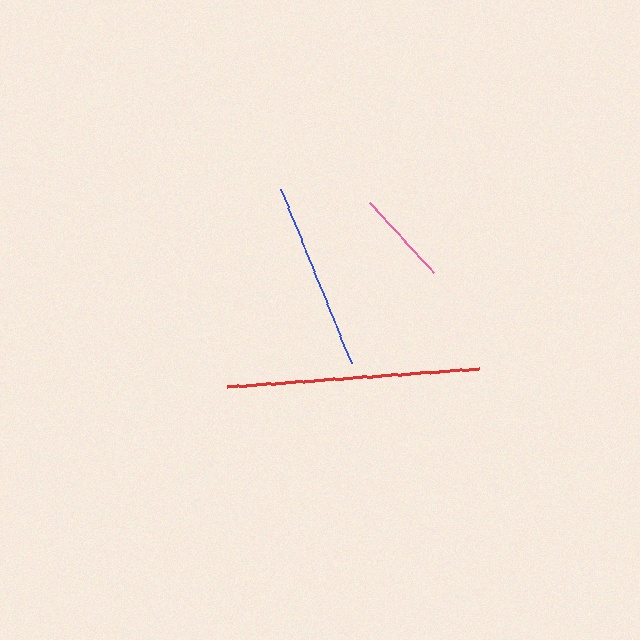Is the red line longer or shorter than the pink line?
The red line is longer than the pink line.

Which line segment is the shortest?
The pink line is the shortest at approximately 94 pixels.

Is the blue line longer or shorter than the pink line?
The blue line is longer than the pink line.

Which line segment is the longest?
The red line is the longest at approximately 252 pixels.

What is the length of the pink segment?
The pink segment is approximately 94 pixels long.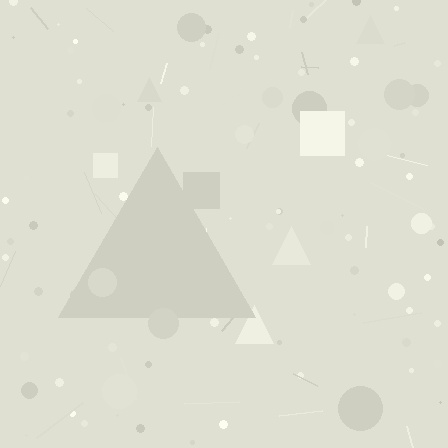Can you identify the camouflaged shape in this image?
The camouflaged shape is a triangle.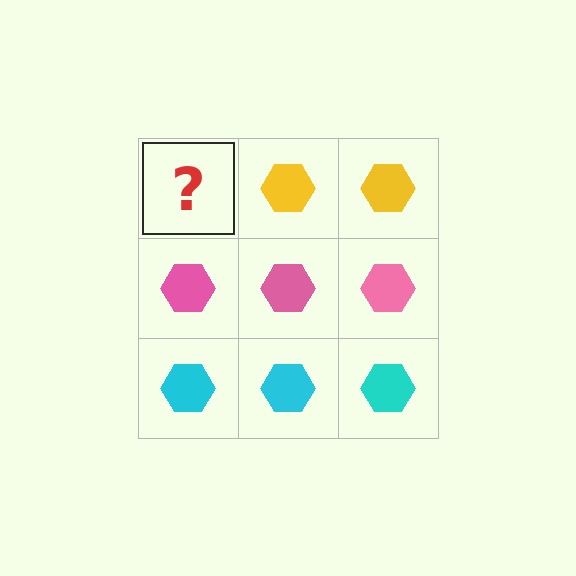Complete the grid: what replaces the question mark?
The question mark should be replaced with a yellow hexagon.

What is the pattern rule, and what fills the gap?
The rule is that each row has a consistent color. The gap should be filled with a yellow hexagon.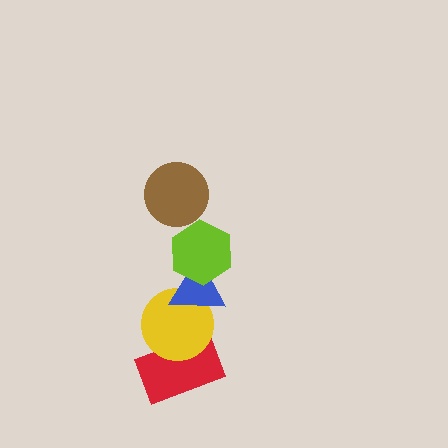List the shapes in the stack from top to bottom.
From top to bottom: the brown circle, the lime hexagon, the blue triangle, the yellow circle, the red rectangle.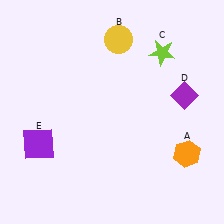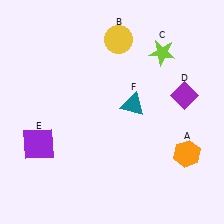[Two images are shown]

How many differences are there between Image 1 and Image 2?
There is 1 difference between the two images.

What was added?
A teal triangle (F) was added in Image 2.